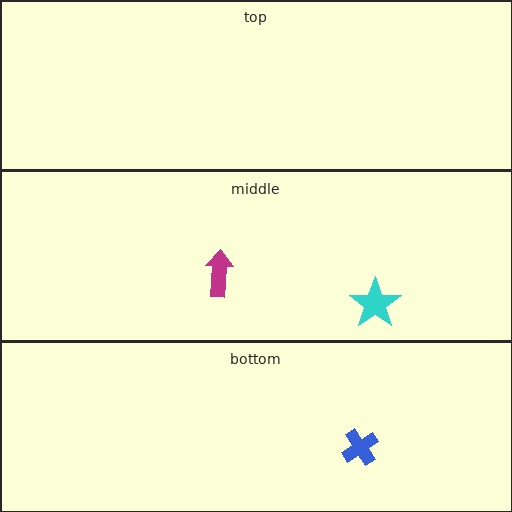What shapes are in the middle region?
The magenta arrow, the cyan star.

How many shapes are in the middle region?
2.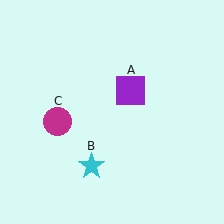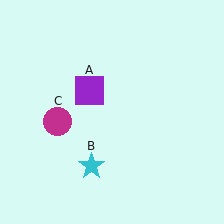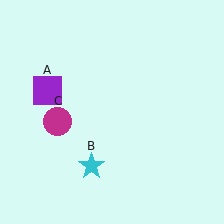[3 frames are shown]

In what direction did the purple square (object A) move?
The purple square (object A) moved left.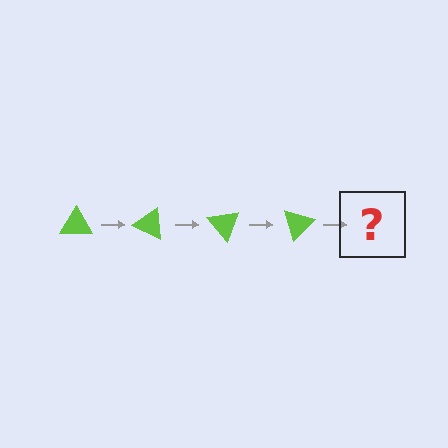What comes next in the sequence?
The next element should be a lime triangle rotated 100 degrees.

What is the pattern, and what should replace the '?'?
The pattern is that the triangle rotates 25 degrees each step. The '?' should be a lime triangle rotated 100 degrees.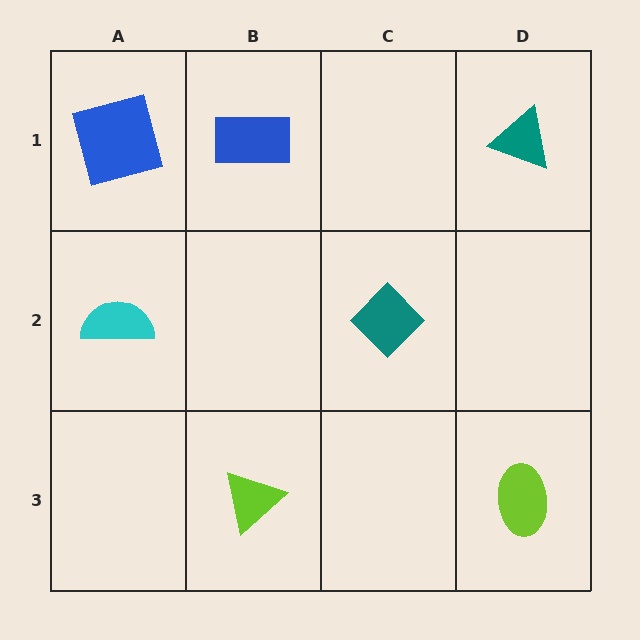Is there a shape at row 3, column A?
No, that cell is empty.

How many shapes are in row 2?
2 shapes.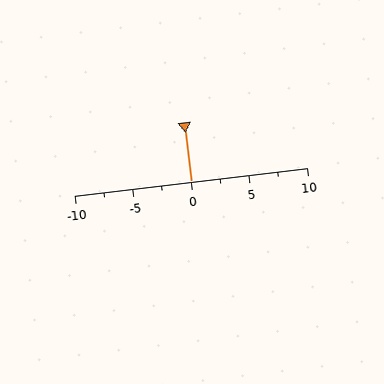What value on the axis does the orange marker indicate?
The marker indicates approximately 0.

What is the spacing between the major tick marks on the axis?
The major ticks are spaced 5 apart.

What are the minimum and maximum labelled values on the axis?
The axis runs from -10 to 10.